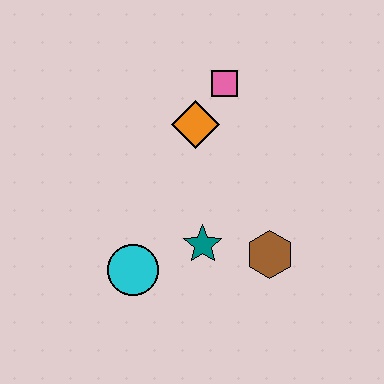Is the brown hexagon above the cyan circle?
Yes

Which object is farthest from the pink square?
The cyan circle is farthest from the pink square.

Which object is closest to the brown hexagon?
The teal star is closest to the brown hexagon.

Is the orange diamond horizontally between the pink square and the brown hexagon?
No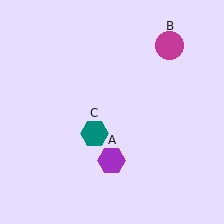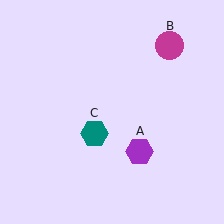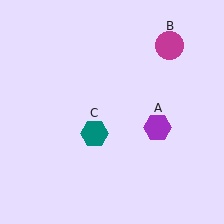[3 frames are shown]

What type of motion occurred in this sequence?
The purple hexagon (object A) rotated counterclockwise around the center of the scene.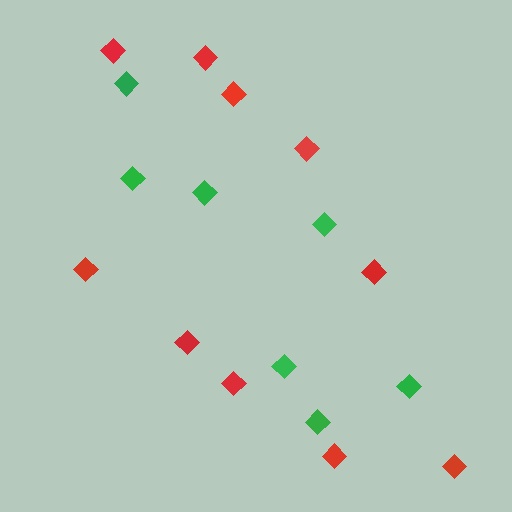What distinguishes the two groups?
There are 2 groups: one group of green diamonds (7) and one group of red diamonds (10).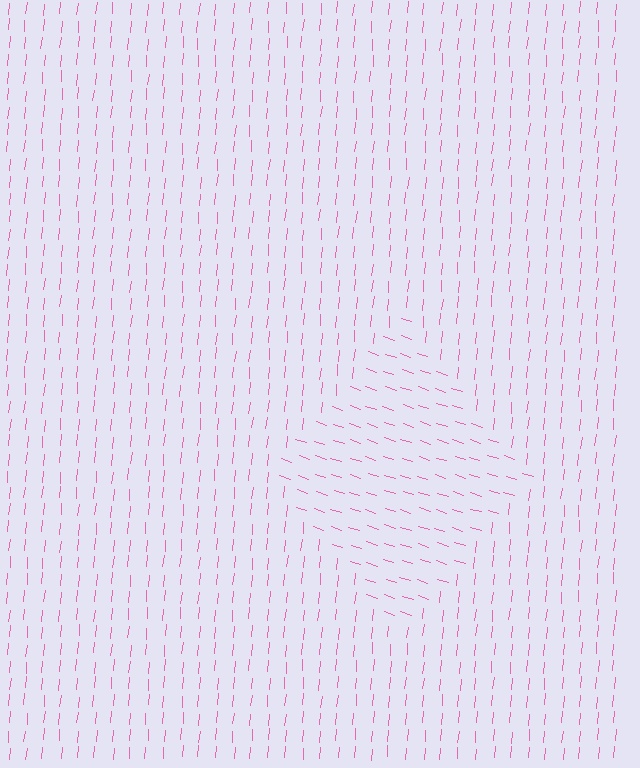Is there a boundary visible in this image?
Yes, there is a texture boundary formed by a change in line orientation.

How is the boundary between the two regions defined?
The boundary is defined purely by a change in line orientation (approximately 77 degrees difference). All lines are the same color and thickness.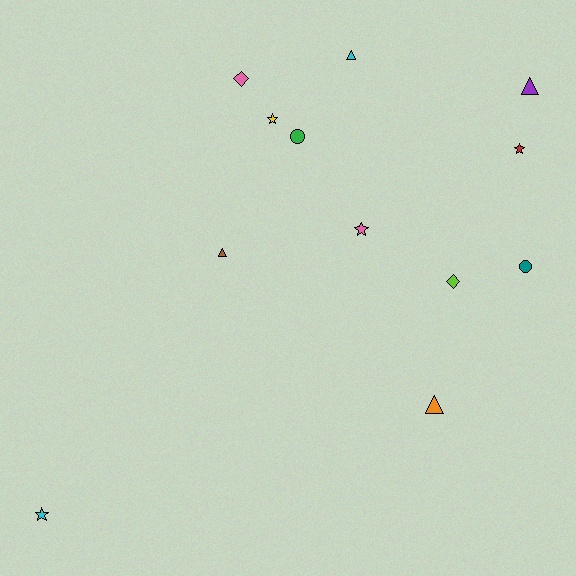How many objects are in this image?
There are 12 objects.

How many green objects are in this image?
There is 1 green object.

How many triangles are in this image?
There are 4 triangles.